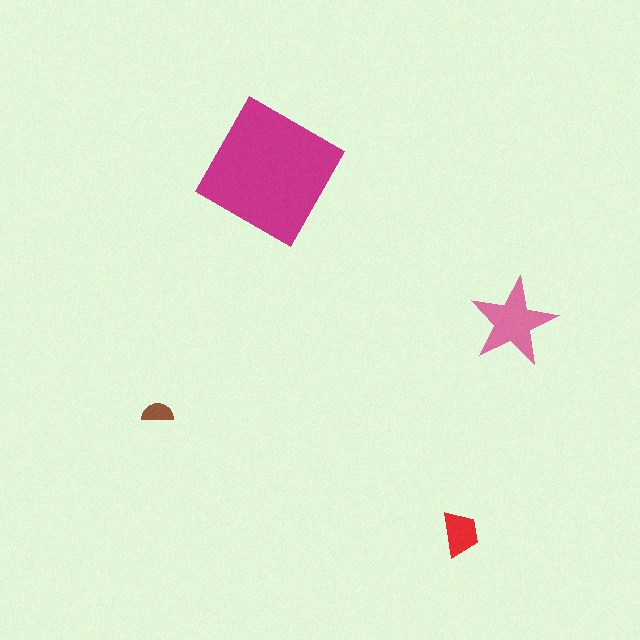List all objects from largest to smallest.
The magenta diamond, the pink star, the red trapezoid, the brown semicircle.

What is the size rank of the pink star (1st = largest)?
2nd.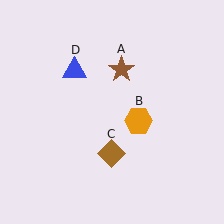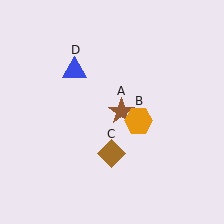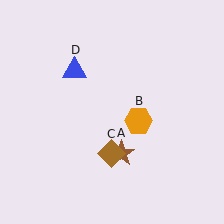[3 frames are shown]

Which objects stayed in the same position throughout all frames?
Orange hexagon (object B) and brown diamond (object C) and blue triangle (object D) remained stationary.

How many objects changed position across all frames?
1 object changed position: brown star (object A).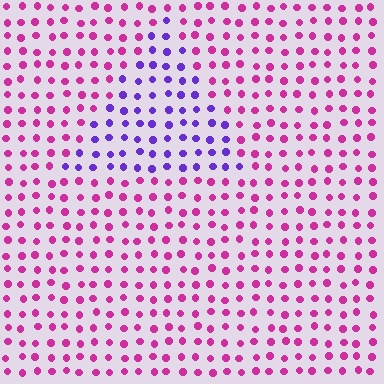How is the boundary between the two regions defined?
The boundary is defined purely by a slight shift in hue (about 56 degrees). Spacing, size, and orientation are identical on both sides.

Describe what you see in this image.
The image is filled with small magenta elements in a uniform arrangement. A triangle-shaped region is visible where the elements are tinted to a slightly different hue, forming a subtle color boundary.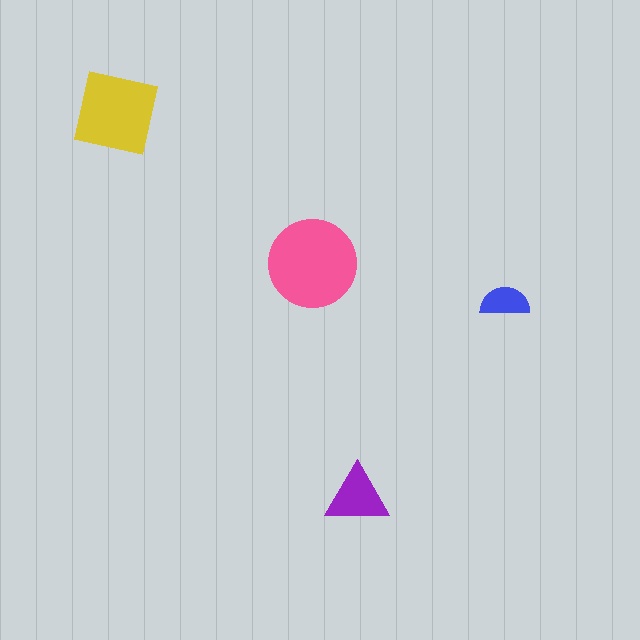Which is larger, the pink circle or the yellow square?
The pink circle.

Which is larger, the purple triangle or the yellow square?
The yellow square.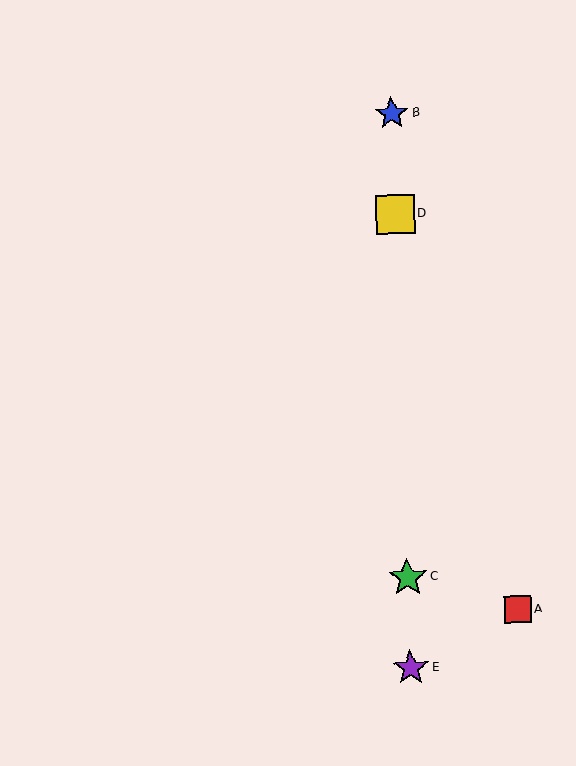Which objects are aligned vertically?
Objects B, C, D, E are aligned vertically.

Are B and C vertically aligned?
Yes, both are at x≈392.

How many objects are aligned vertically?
4 objects (B, C, D, E) are aligned vertically.